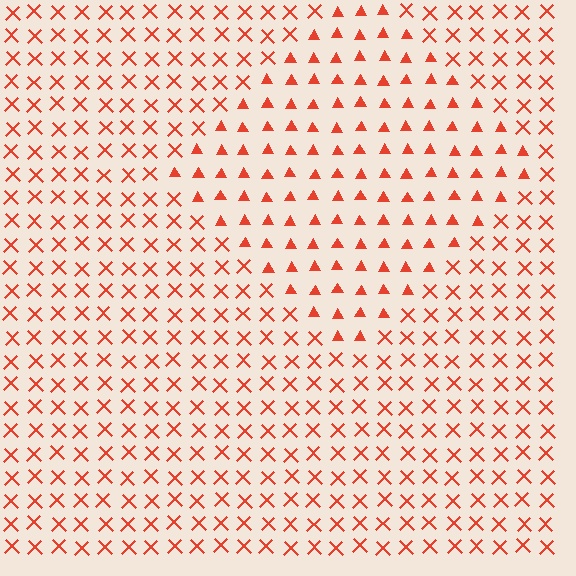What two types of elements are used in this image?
The image uses triangles inside the diamond region and X marks outside it.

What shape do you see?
I see a diamond.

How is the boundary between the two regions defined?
The boundary is defined by a change in element shape: triangles inside vs. X marks outside. All elements share the same color and spacing.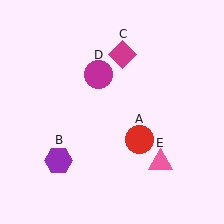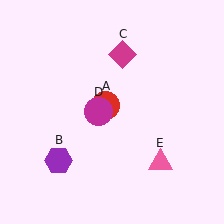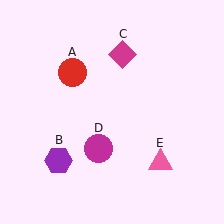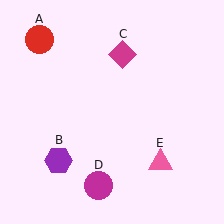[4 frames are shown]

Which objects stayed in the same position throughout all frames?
Purple hexagon (object B) and magenta diamond (object C) and pink triangle (object E) remained stationary.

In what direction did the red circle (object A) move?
The red circle (object A) moved up and to the left.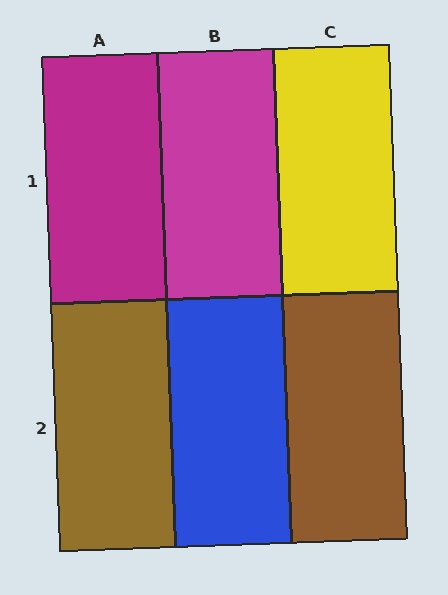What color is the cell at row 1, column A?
Magenta.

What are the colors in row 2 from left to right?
Brown, blue, brown.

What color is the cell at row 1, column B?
Magenta.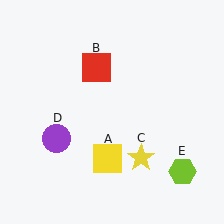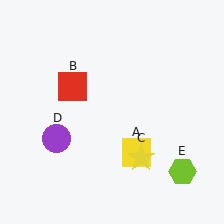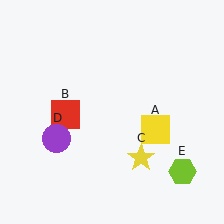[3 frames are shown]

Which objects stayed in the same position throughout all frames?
Yellow star (object C) and purple circle (object D) and lime hexagon (object E) remained stationary.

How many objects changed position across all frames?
2 objects changed position: yellow square (object A), red square (object B).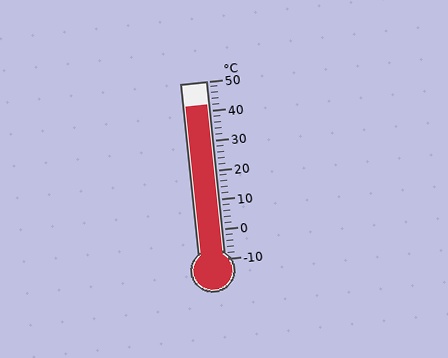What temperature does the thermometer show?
The thermometer shows approximately 42°C.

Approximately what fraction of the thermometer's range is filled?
The thermometer is filled to approximately 85% of its range.